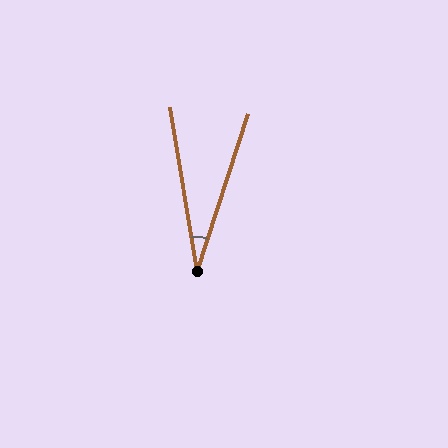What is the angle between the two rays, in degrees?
Approximately 27 degrees.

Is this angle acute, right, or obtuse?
It is acute.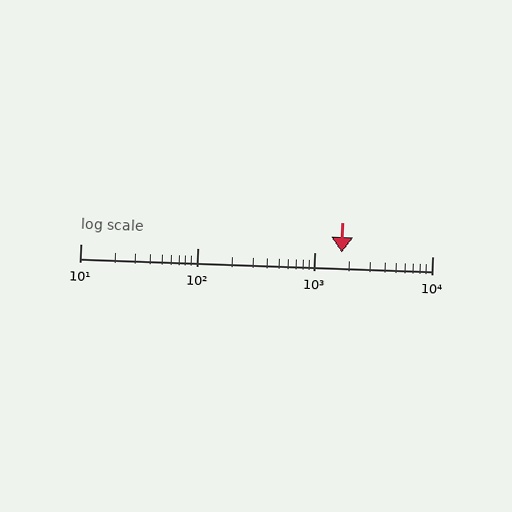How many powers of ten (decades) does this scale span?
The scale spans 3 decades, from 10 to 10000.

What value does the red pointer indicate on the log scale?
The pointer indicates approximately 1700.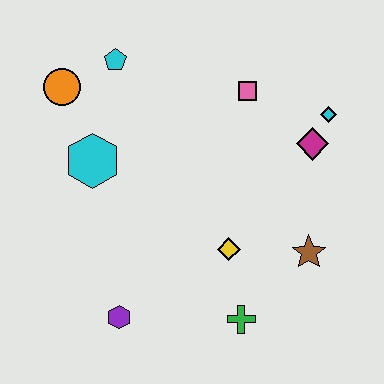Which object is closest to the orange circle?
The cyan pentagon is closest to the orange circle.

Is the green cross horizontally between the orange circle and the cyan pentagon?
No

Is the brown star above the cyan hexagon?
No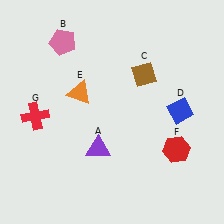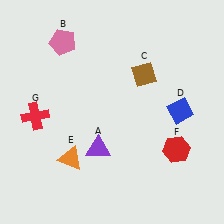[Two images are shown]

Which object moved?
The orange triangle (E) moved down.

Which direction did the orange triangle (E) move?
The orange triangle (E) moved down.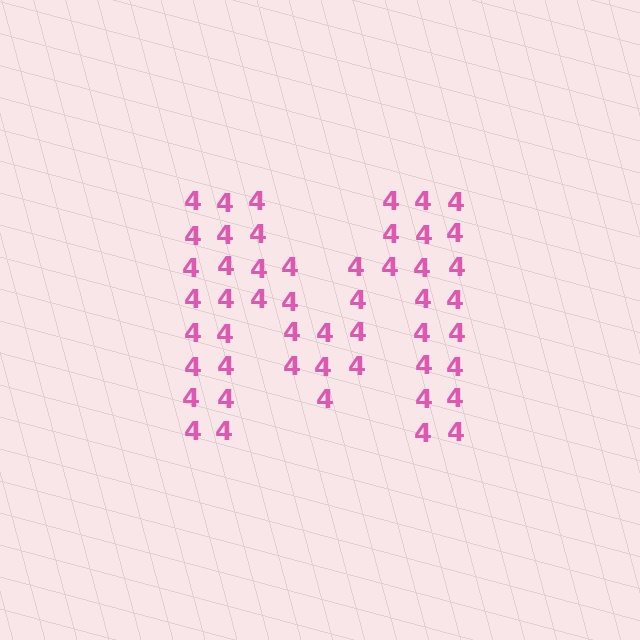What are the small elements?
The small elements are digit 4's.